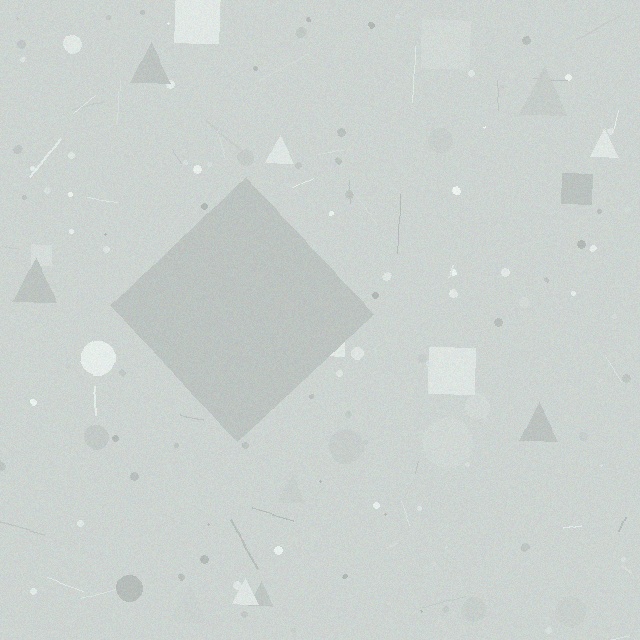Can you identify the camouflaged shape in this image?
The camouflaged shape is a diamond.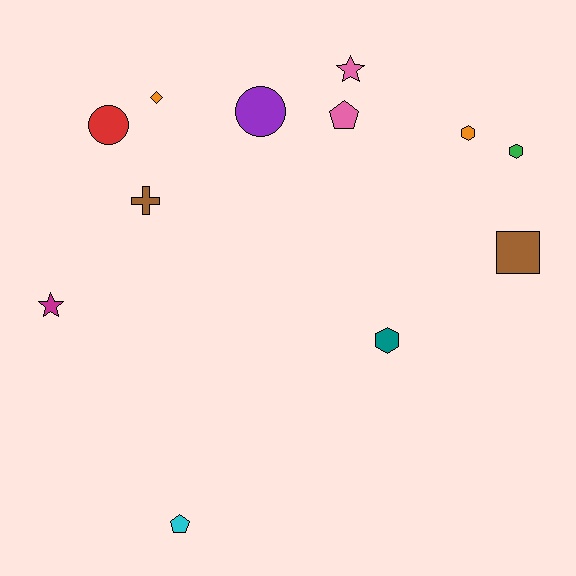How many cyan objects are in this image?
There is 1 cyan object.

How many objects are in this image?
There are 12 objects.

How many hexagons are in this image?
There are 3 hexagons.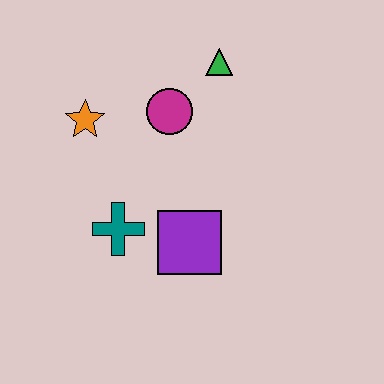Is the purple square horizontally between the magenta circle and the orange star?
No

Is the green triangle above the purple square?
Yes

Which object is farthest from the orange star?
The purple square is farthest from the orange star.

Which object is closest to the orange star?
The magenta circle is closest to the orange star.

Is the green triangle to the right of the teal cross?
Yes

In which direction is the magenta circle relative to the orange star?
The magenta circle is to the right of the orange star.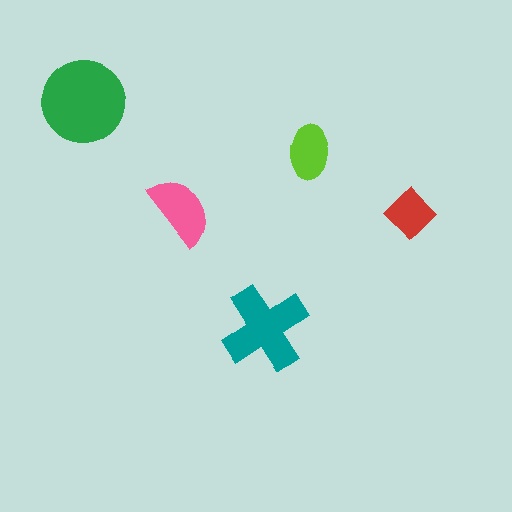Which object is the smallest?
The red diamond.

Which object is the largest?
The green circle.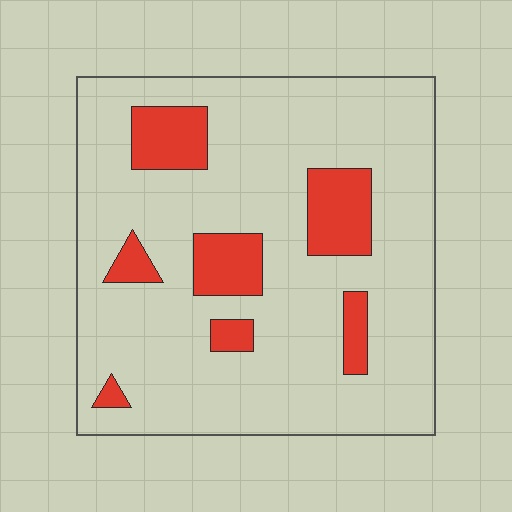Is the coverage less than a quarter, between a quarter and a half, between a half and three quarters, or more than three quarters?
Less than a quarter.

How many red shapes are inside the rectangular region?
7.